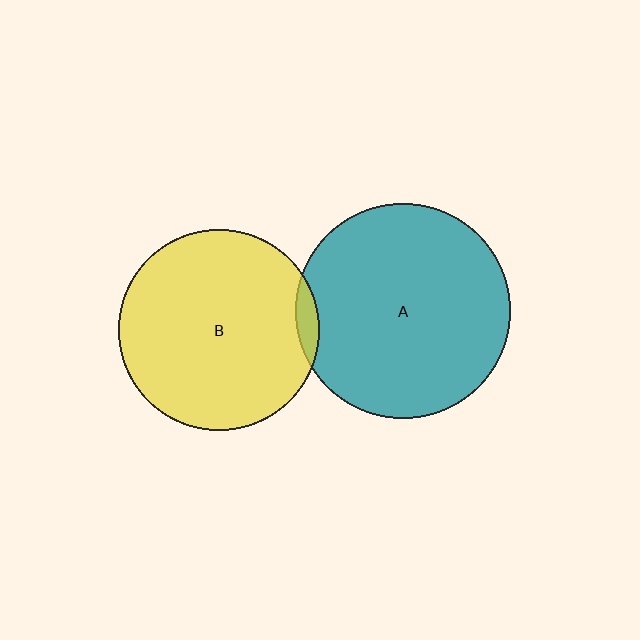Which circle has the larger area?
Circle A (teal).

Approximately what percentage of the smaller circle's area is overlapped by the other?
Approximately 5%.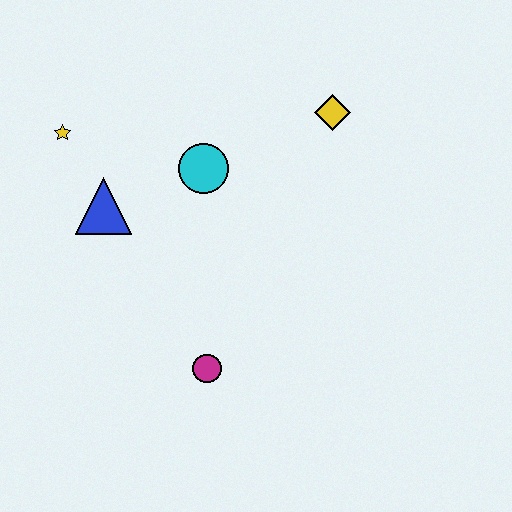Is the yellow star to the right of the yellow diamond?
No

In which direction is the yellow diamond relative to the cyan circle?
The yellow diamond is to the right of the cyan circle.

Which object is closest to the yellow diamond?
The cyan circle is closest to the yellow diamond.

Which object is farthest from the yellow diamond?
The magenta circle is farthest from the yellow diamond.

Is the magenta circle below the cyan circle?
Yes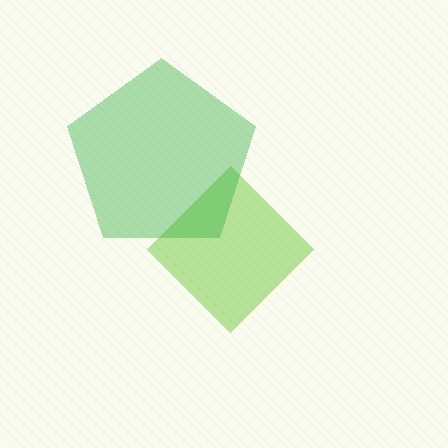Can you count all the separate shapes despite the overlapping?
Yes, there are 2 separate shapes.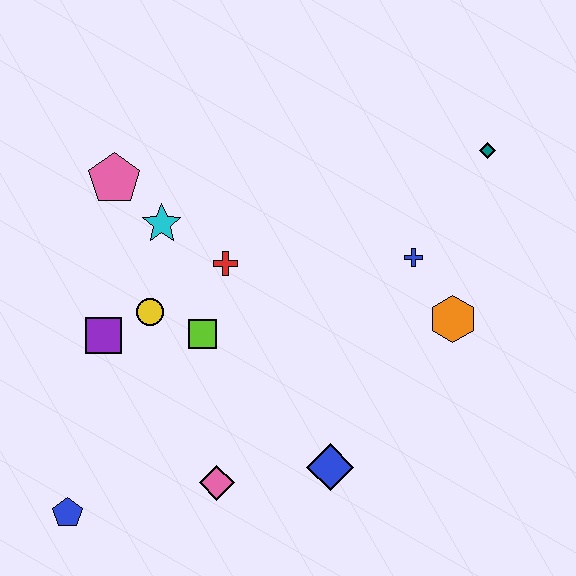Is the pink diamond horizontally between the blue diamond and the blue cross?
No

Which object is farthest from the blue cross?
The blue pentagon is farthest from the blue cross.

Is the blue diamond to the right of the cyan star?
Yes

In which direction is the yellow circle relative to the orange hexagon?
The yellow circle is to the left of the orange hexagon.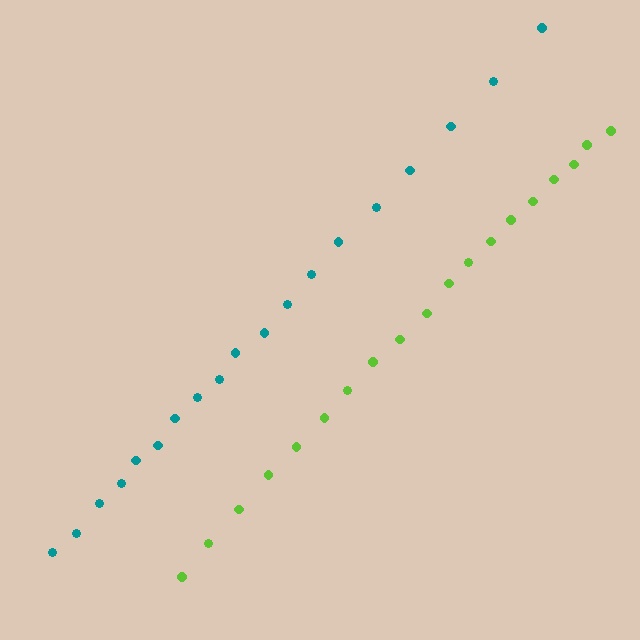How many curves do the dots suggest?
There are 2 distinct paths.